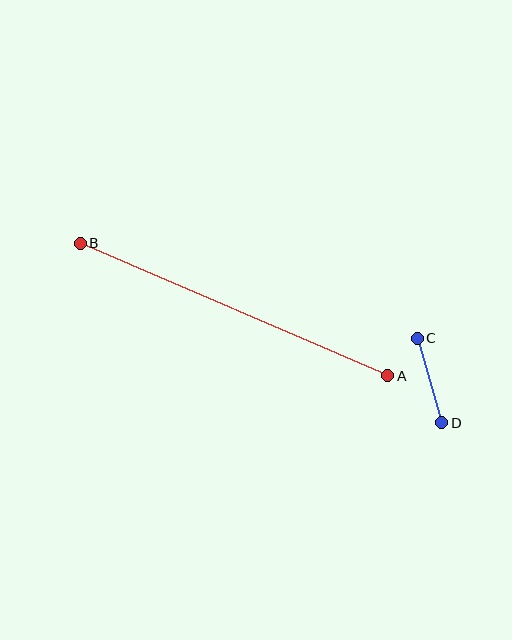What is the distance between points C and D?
The distance is approximately 88 pixels.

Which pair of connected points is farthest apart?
Points A and B are farthest apart.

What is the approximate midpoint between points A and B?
The midpoint is at approximately (234, 309) pixels.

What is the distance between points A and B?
The distance is approximately 335 pixels.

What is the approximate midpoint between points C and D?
The midpoint is at approximately (429, 381) pixels.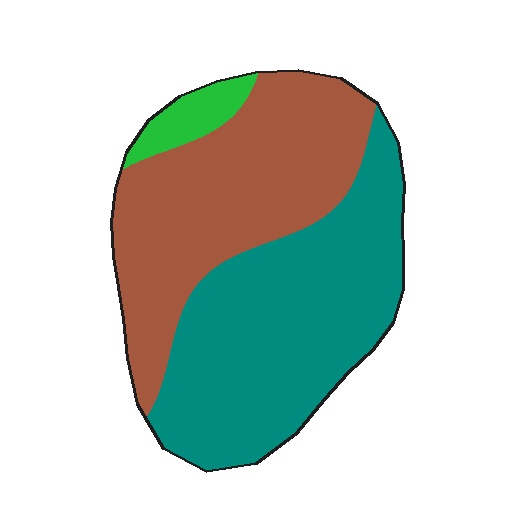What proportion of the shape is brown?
Brown covers around 45% of the shape.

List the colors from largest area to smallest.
From largest to smallest: teal, brown, green.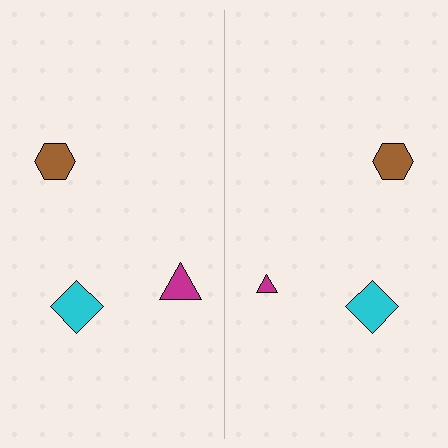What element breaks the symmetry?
The magenta triangle on the right side has a different size than its mirror counterpart.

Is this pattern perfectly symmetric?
No, the pattern is not perfectly symmetric. The magenta triangle on the right side has a different size than its mirror counterpart.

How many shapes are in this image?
There are 6 shapes in this image.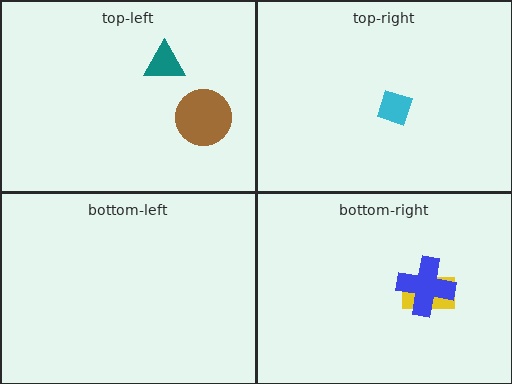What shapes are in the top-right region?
The cyan diamond.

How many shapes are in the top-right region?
1.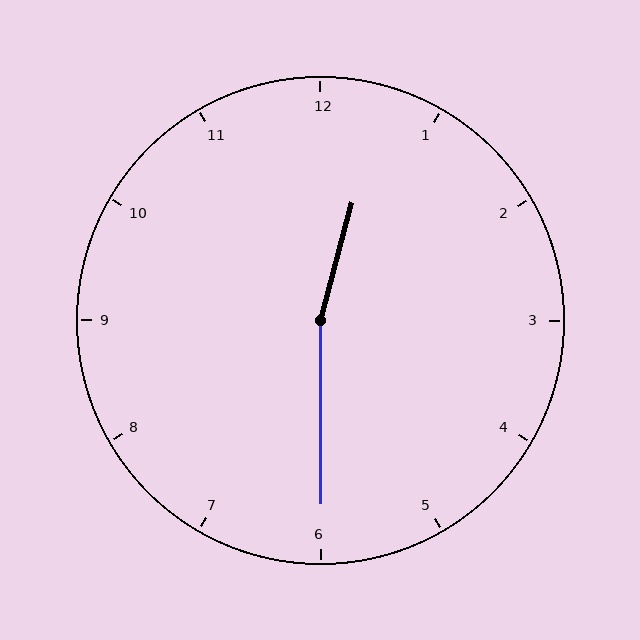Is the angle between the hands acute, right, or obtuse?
It is obtuse.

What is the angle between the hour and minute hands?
Approximately 165 degrees.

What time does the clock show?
12:30.